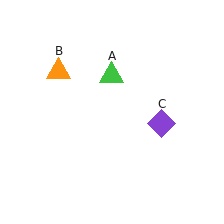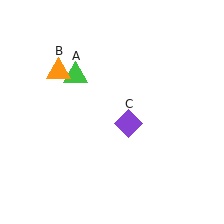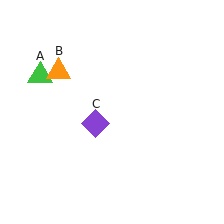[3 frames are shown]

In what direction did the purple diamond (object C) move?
The purple diamond (object C) moved left.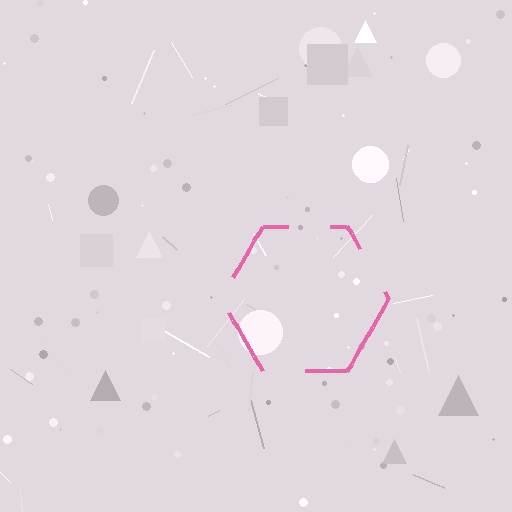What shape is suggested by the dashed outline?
The dashed outline suggests a hexagon.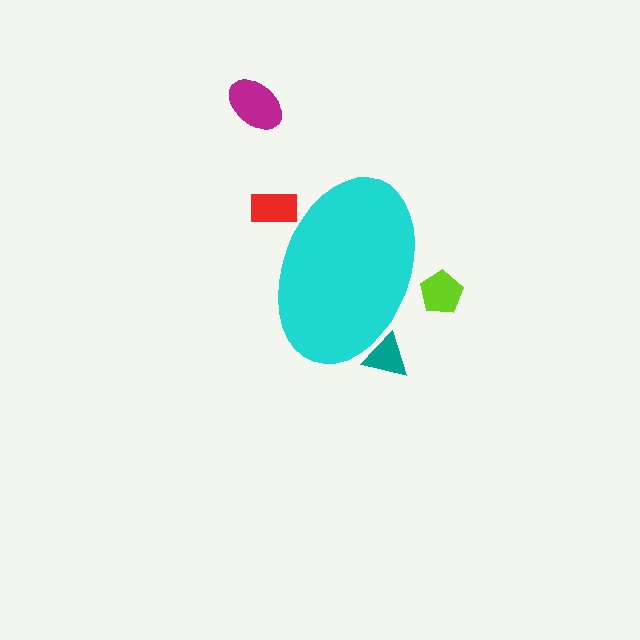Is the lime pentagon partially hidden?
Yes, the lime pentagon is partially hidden behind the cyan ellipse.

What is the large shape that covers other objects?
A cyan ellipse.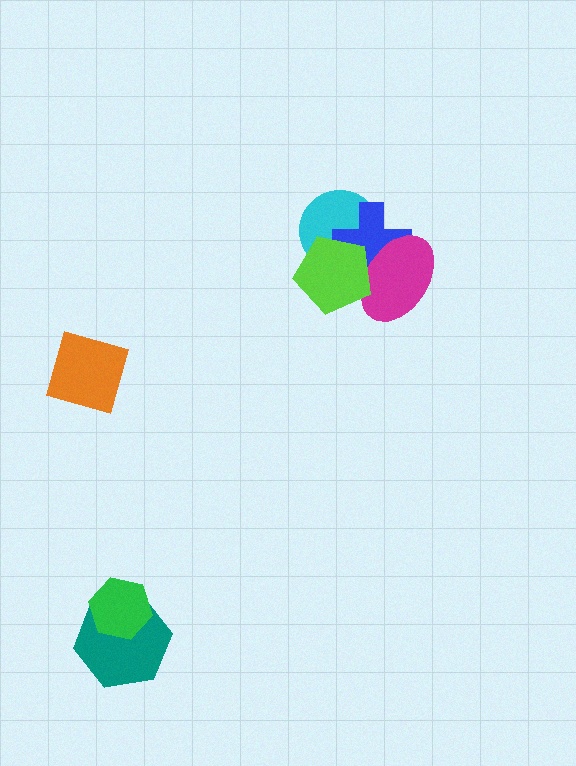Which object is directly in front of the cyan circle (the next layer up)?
The blue cross is directly in front of the cyan circle.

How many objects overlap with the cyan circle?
3 objects overlap with the cyan circle.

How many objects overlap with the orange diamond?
0 objects overlap with the orange diamond.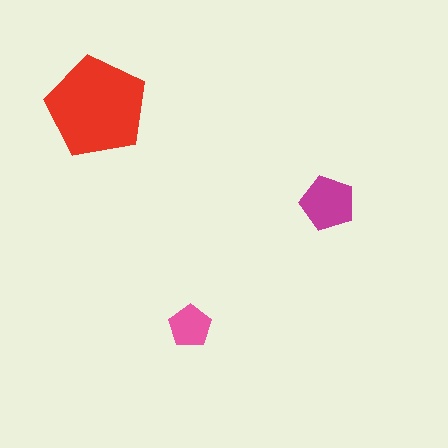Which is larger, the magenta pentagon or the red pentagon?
The red one.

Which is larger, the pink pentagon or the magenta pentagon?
The magenta one.